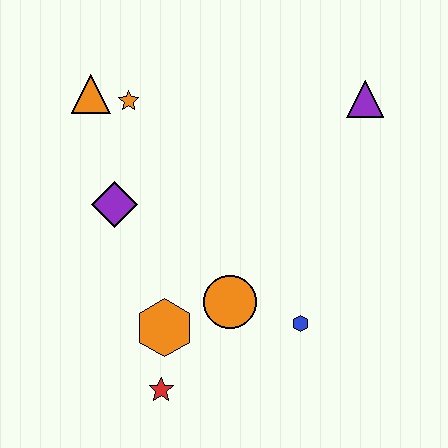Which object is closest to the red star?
The orange hexagon is closest to the red star.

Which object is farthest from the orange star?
The red star is farthest from the orange star.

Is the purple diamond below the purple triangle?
Yes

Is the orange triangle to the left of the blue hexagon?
Yes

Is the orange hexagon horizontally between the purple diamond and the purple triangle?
Yes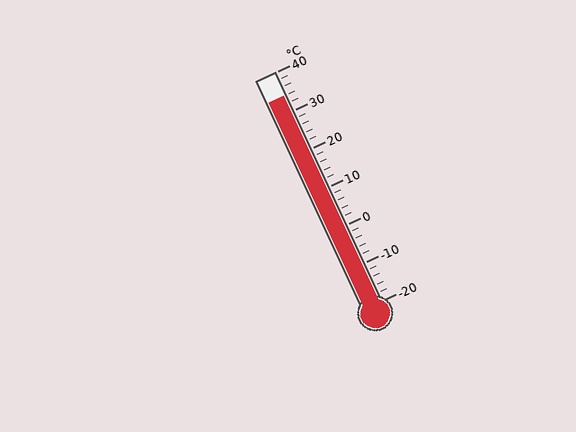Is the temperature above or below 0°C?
The temperature is above 0°C.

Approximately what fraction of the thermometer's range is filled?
The thermometer is filled to approximately 90% of its range.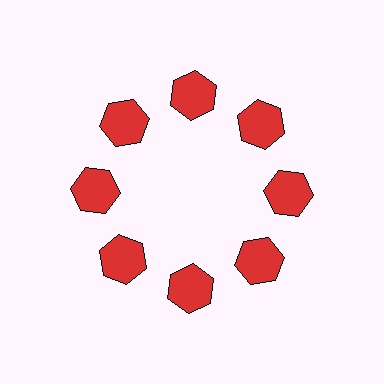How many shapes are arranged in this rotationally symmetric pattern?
There are 8 shapes, arranged in 8 groups of 1.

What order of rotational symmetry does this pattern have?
This pattern has 8-fold rotational symmetry.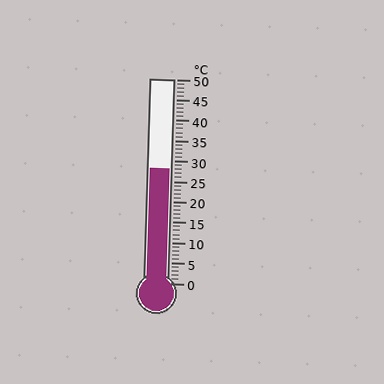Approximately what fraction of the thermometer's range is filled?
The thermometer is filled to approximately 55% of its range.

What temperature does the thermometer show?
The thermometer shows approximately 28°C.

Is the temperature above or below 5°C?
The temperature is above 5°C.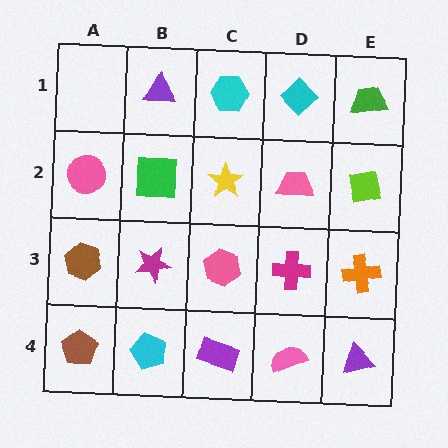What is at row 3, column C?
A pink hexagon.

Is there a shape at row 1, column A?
No, that cell is empty.